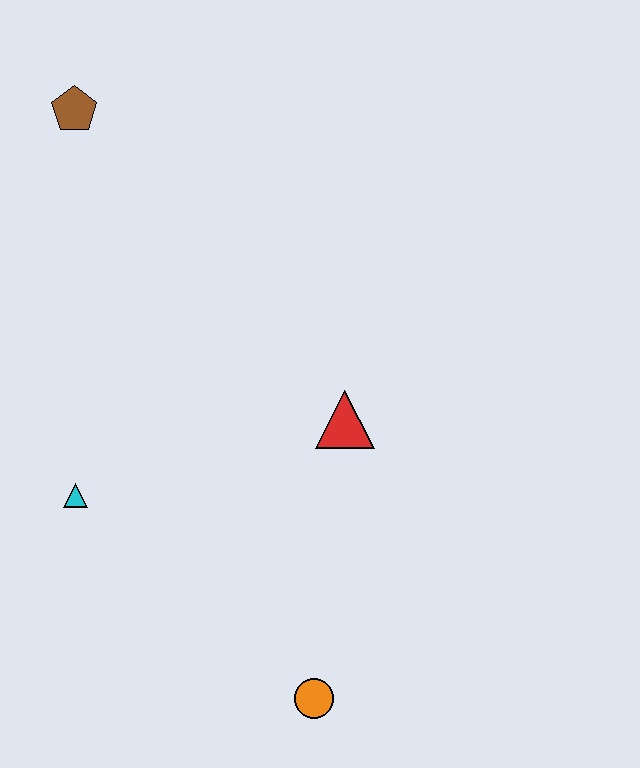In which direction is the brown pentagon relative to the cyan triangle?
The brown pentagon is above the cyan triangle.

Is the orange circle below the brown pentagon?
Yes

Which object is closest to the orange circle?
The red triangle is closest to the orange circle.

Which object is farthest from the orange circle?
The brown pentagon is farthest from the orange circle.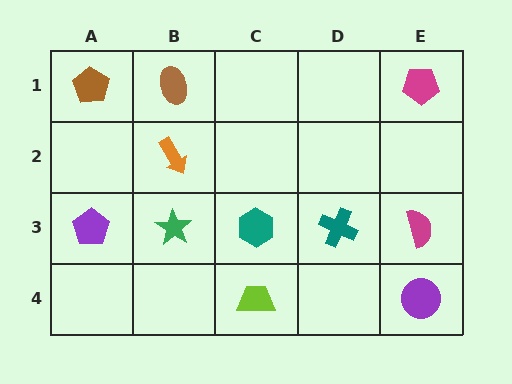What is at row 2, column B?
An orange arrow.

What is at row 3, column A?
A purple pentagon.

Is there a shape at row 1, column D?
No, that cell is empty.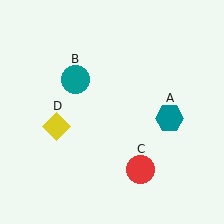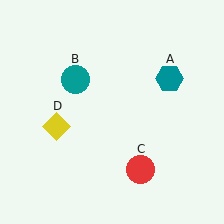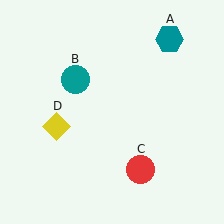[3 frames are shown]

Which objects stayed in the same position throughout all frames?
Teal circle (object B) and red circle (object C) and yellow diamond (object D) remained stationary.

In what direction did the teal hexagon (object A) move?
The teal hexagon (object A) moved up.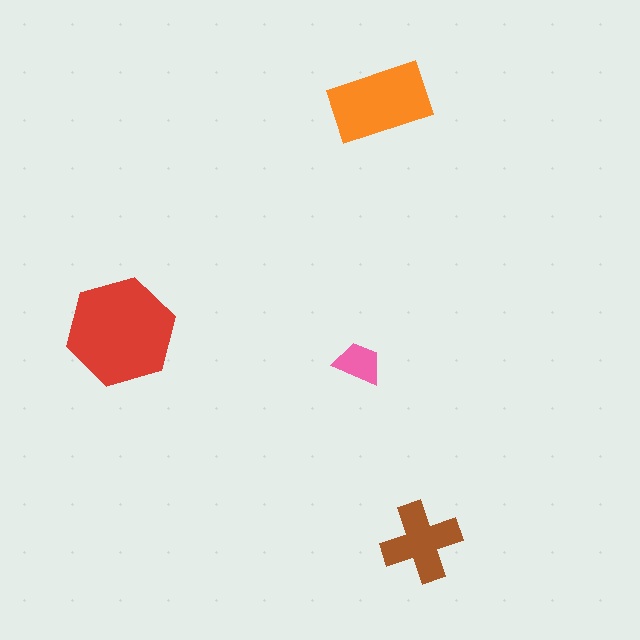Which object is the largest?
The red hexagon.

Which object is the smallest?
The pink trapezoid.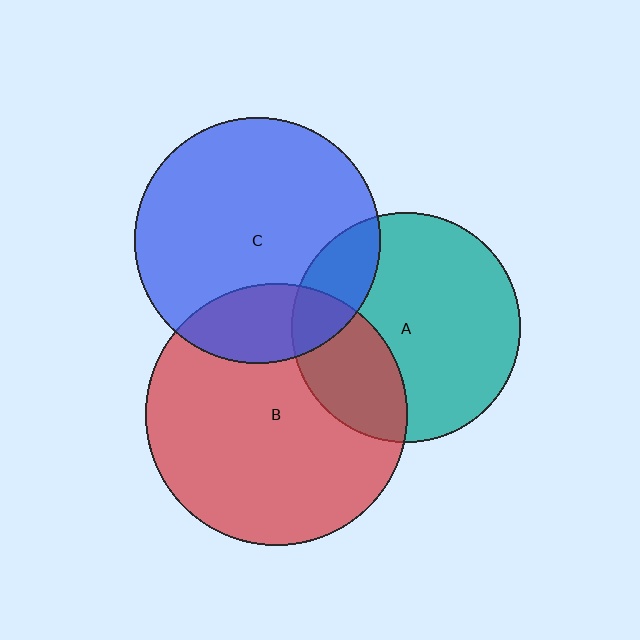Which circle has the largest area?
Circle B (red).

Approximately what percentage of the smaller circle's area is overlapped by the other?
Approximately 20%.